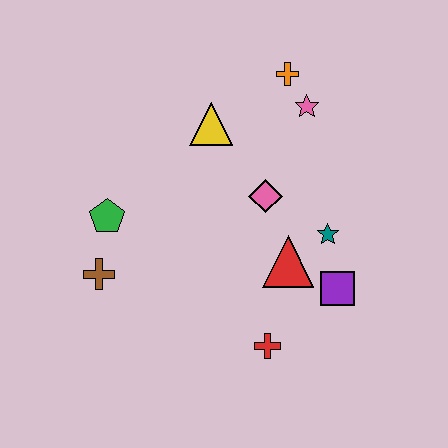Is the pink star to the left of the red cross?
No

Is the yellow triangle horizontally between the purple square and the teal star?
No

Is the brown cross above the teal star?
No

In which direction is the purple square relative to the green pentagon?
The purple square is to the right of the green pentagon.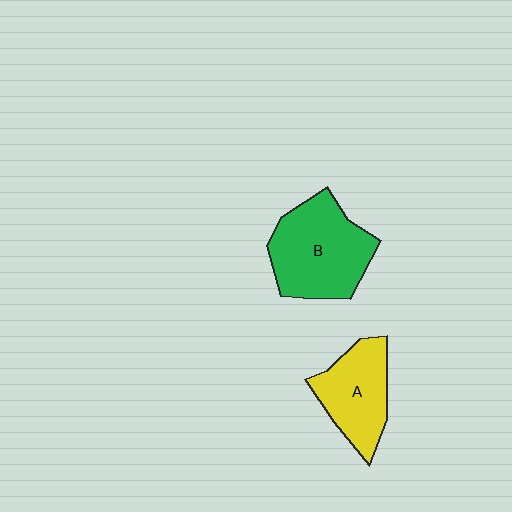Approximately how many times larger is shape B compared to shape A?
Approximately 1.4 times.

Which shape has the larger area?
Shape B (green).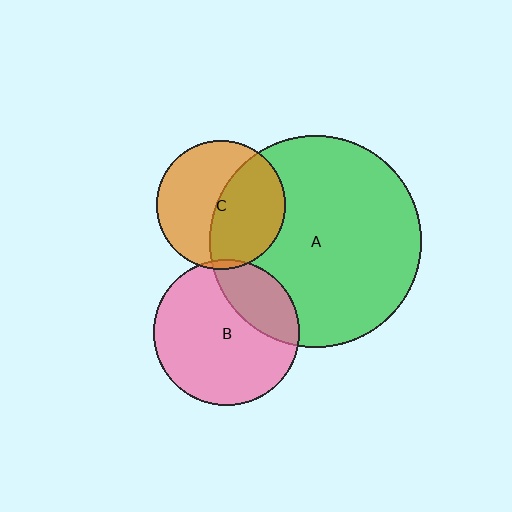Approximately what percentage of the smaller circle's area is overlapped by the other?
Approximately 25%.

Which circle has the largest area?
Circle A (green).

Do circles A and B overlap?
Yes.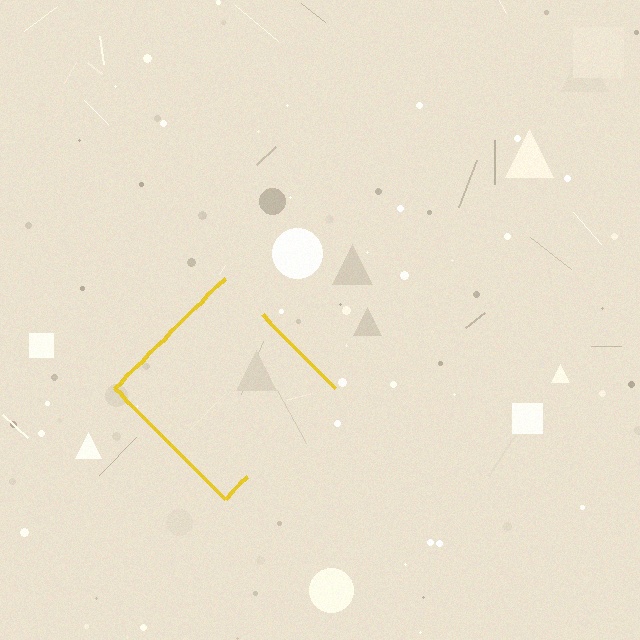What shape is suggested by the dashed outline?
The dashed outline suggests a diamond.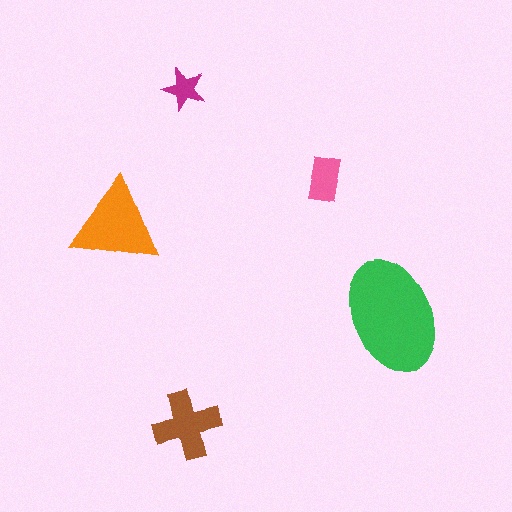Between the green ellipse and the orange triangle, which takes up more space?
The green ellipse.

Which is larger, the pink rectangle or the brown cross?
The brown cross.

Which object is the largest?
The green ellipse.